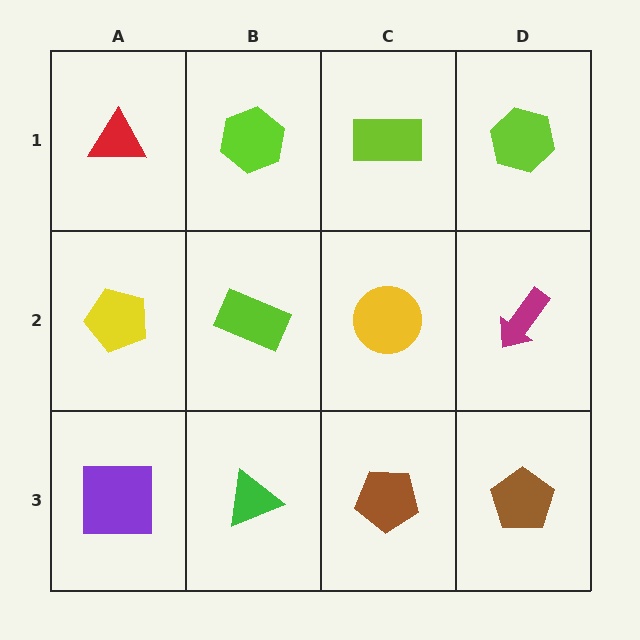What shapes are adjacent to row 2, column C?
A lime rectangle (row 1, column C), a brown pentagon (row 3, column C), a lime rectangle (row 2, column B), a magenta arrow (row 2, column D).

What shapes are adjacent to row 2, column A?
A red triangle (row 1, column A), a purple square (row 3, column A), a lime rectangle (row 2, column B).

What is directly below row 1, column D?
A magenta arrow.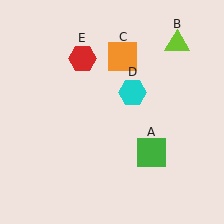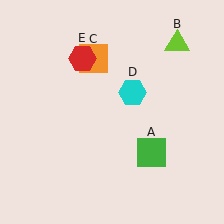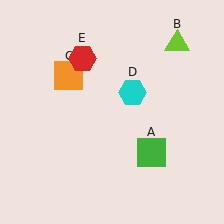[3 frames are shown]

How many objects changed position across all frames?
1 object changed position: orange square (object C).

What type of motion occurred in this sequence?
The orange square (object C) rotated counterclockwise around the center of the scene.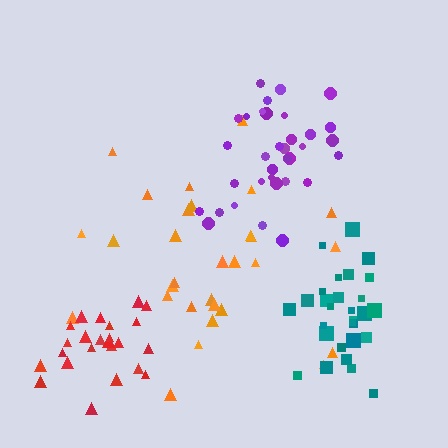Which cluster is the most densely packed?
Red.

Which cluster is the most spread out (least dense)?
Orange.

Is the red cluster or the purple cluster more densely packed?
Red.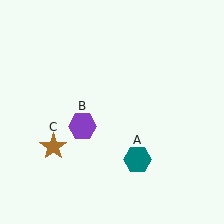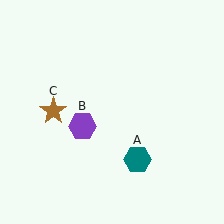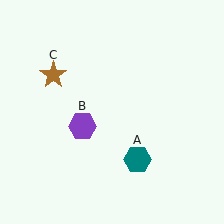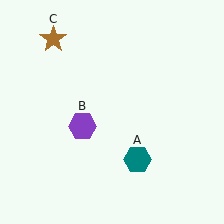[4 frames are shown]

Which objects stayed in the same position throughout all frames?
Teal hexagon (object A) and purple hexagon (object B) remained stationary.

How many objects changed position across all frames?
1 object changed position: brown star (object C).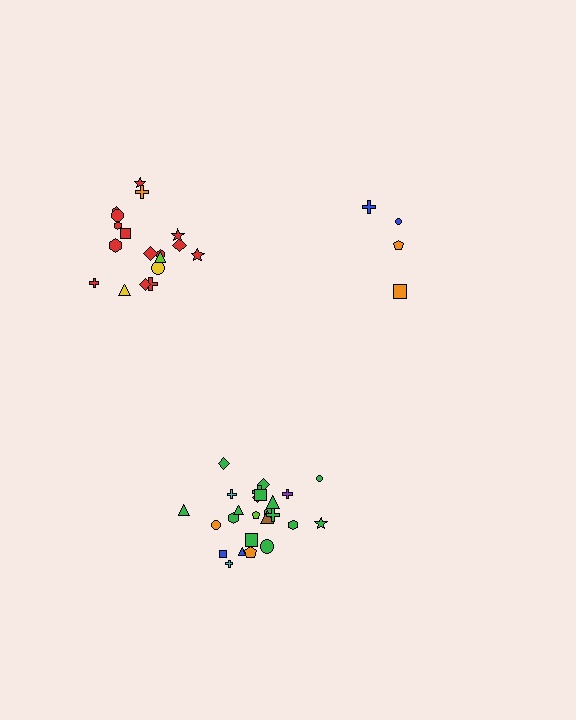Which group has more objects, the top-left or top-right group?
The top-left group.